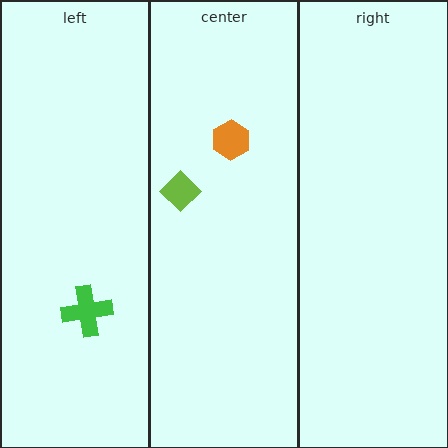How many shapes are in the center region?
2.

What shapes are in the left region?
The green cross.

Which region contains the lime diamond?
The center region.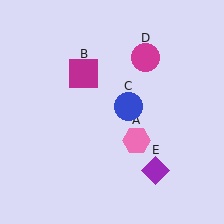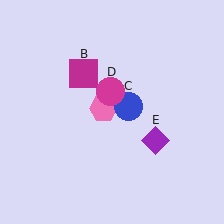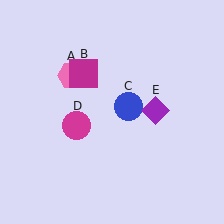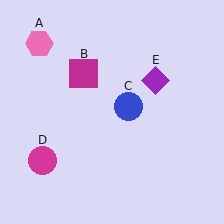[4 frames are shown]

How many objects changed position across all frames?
3 objects changed position: pink hexagon (object A), magenta circle (object D), purple diamond (object E).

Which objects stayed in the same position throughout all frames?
Magenta square (object B) and blue circle (object C) remained stationary.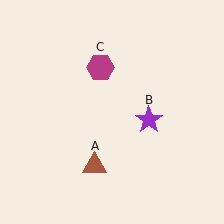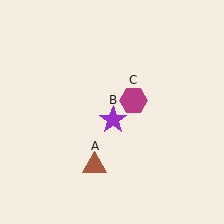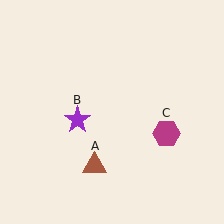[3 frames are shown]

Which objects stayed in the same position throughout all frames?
Brown triangle (object A) remained stationary.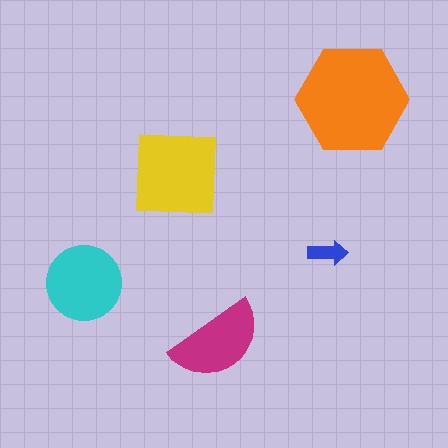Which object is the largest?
The orange hexagon.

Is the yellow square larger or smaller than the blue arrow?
Larger.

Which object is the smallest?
The blue arrow.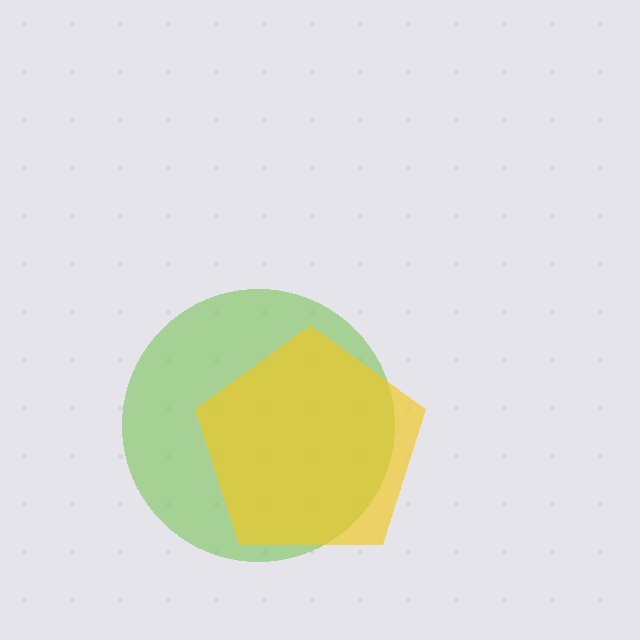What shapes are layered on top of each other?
The layered shapes are: a lime circle, a yellow pentagon.